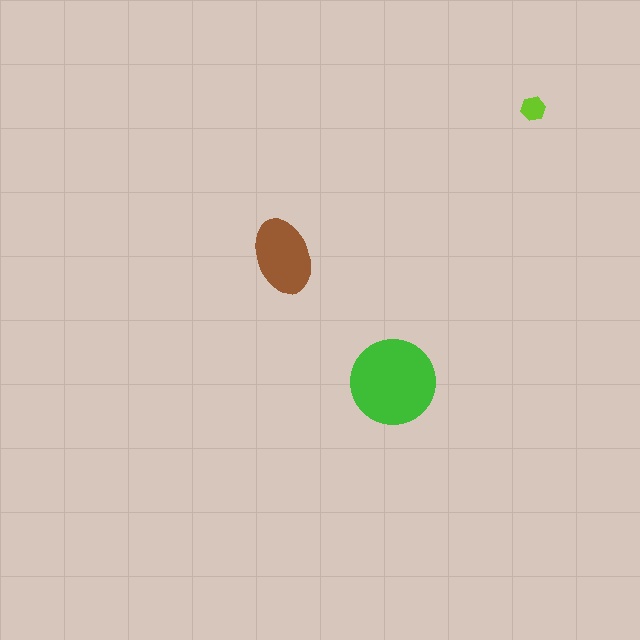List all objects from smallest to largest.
The lime hexagon, the brown ellipse, the green circle.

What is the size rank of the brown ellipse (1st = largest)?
2nd.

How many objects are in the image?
There are 3 objects in the image.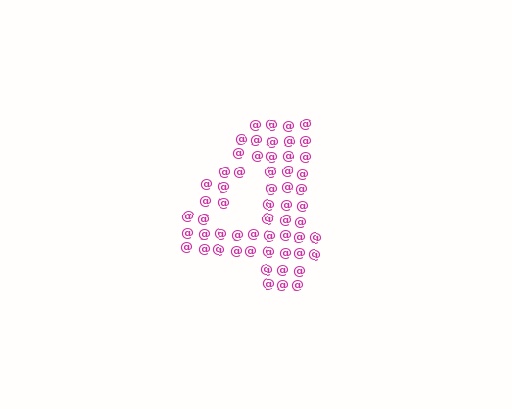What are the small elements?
The small elements are at signs.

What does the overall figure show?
The overall figure shows the digit 4.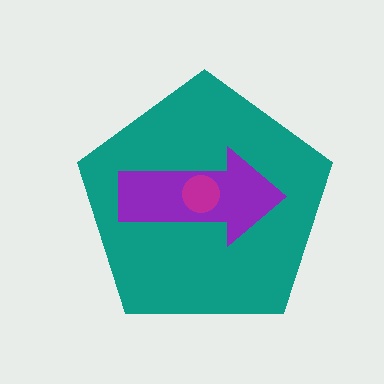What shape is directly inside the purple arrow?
The magenta circle.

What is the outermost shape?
The teal pentagon.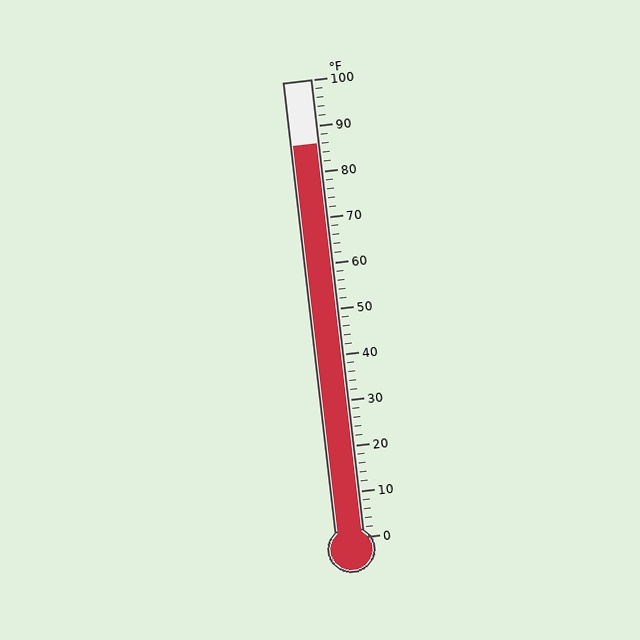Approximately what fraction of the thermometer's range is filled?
The thermometer is filled to approximately 85% of its range.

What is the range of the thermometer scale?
The thermometer scale ranges from 0°F to 100°F.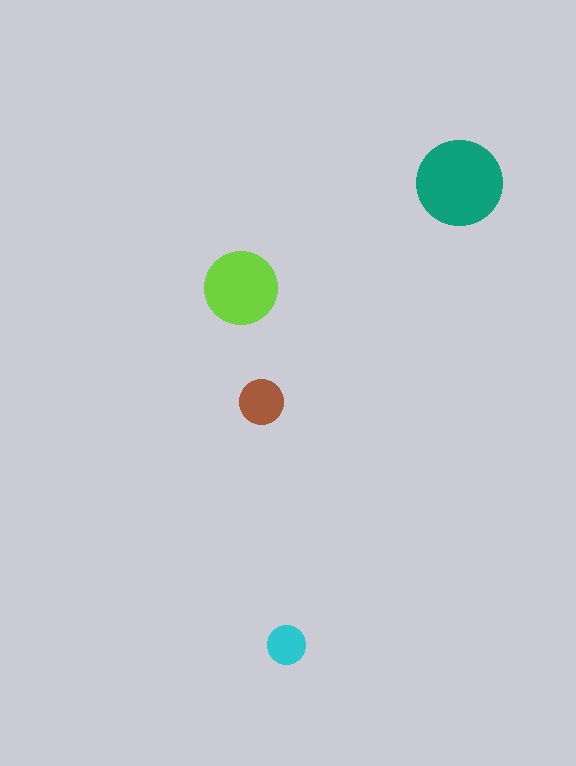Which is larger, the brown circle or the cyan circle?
The brown one.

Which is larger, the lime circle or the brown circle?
The lime one.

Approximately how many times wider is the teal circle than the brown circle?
About 2 times wider.